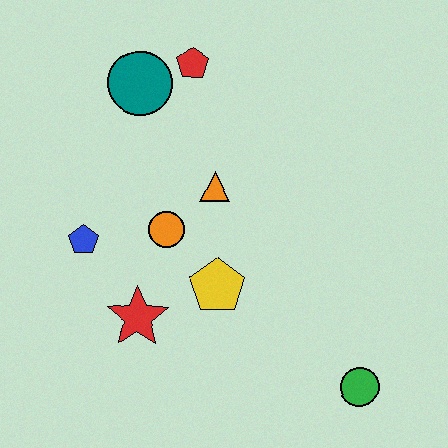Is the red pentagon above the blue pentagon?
Yes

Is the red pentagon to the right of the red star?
Yes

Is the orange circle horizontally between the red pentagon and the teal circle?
Yes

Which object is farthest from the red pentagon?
The green circle is farthest from the red pentagon.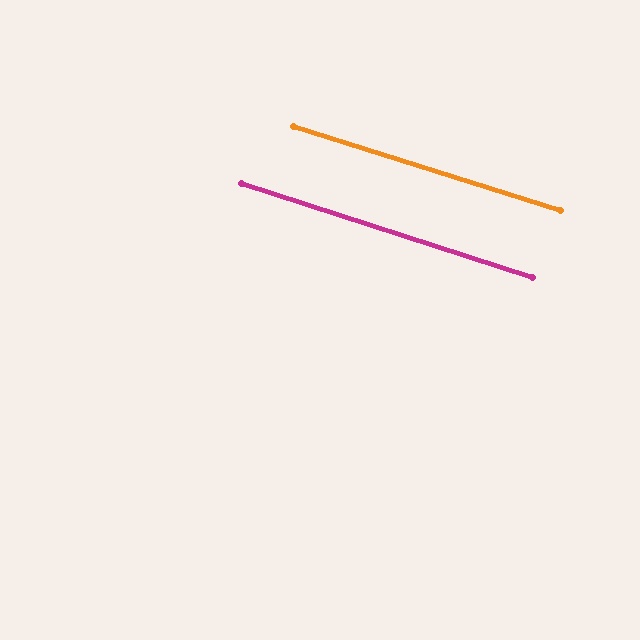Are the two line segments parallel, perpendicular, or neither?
Parallel — their directions differ by only 0.4°.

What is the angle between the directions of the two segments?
Approximately 0 degrees.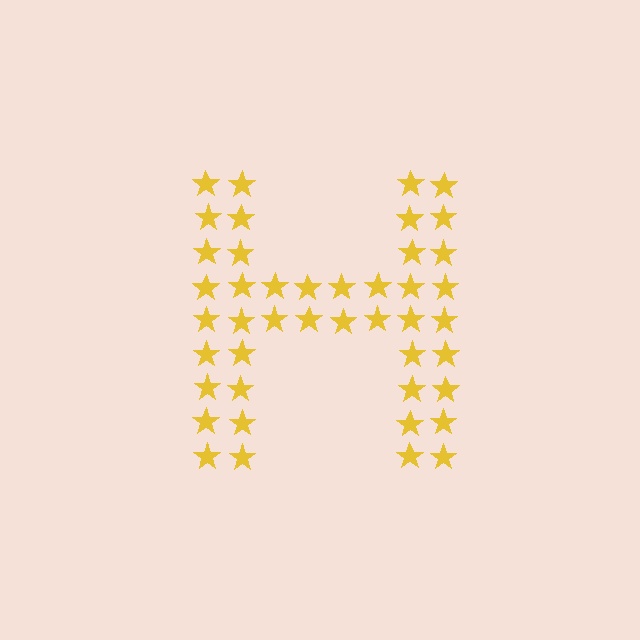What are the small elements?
The small elements are stars.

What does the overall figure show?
The overall figure shows the letter H.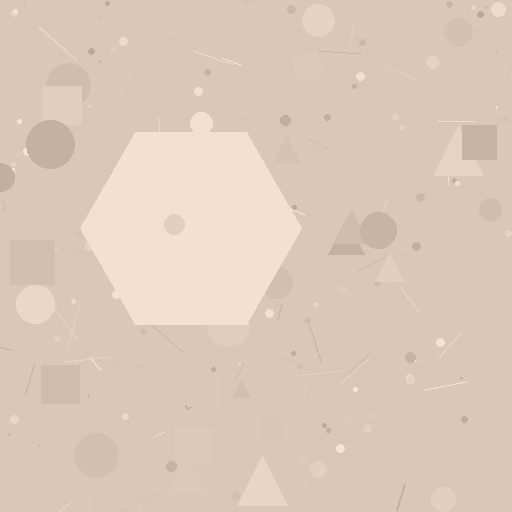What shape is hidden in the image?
A hexagon is hidden in the image.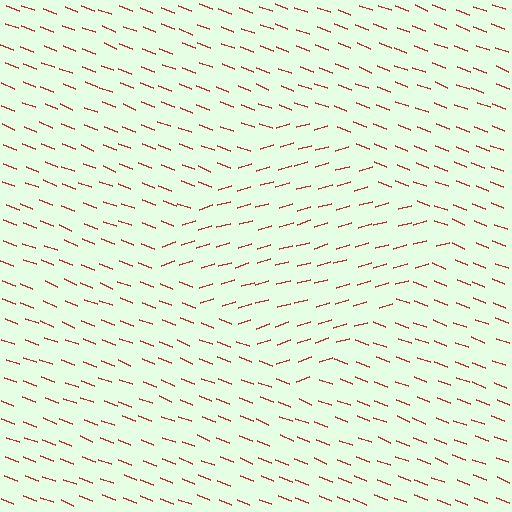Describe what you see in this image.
The image is filled with small red line segments. A diamond region in the image has lines oriented differently from the surrounding lines, creating a visible texture boundary.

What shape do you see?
I see a diamond.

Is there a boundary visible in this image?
Yes, there is a texture boundary formed by a change in line orientation.